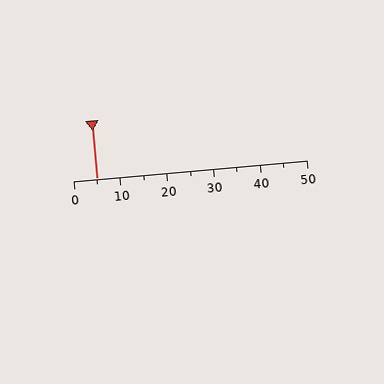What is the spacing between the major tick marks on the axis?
The major ticks are spaced 10 apart.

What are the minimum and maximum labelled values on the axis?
The axis runs from 0 to 50.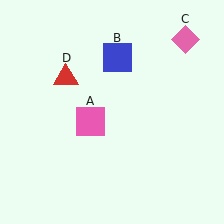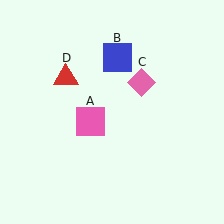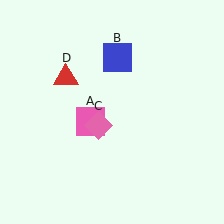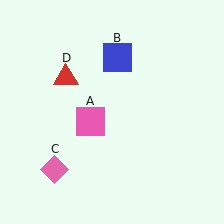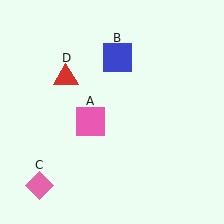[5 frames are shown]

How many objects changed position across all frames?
1 object changed position: pink diamond (object C).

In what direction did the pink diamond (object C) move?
The pink diamond (object C) moved down and to the left.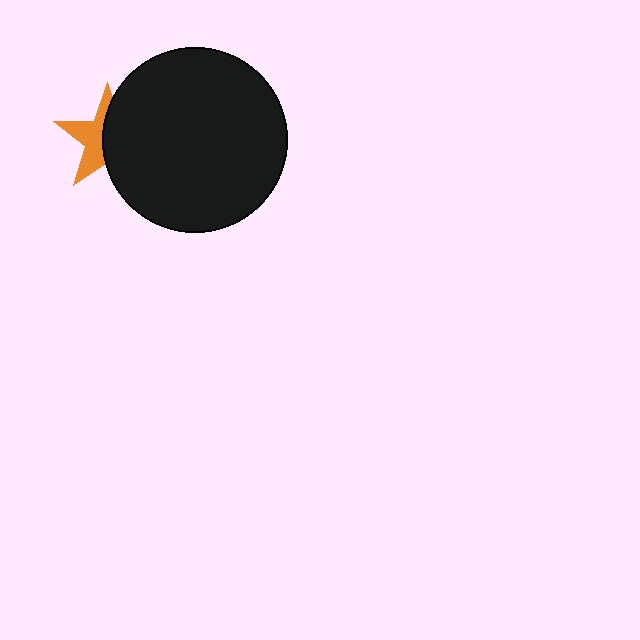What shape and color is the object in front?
The object in front is a black circle.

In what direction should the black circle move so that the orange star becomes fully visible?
The black circle should move right. That is the shortest direction to clear the overlap and leave the orange star fully visible.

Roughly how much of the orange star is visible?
About half of it is visible (roughly 46%).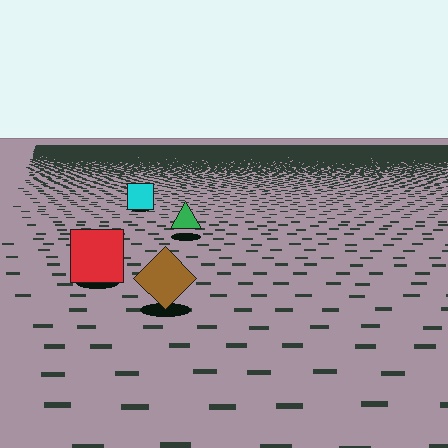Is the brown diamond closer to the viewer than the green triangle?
Yes. The brown diamond is closer — you can tell from the texture gradient: the ground texture is coarser near it.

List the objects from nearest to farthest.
From nearest to farthest: the brown diamond, the red square, the green triangle, the cyan square.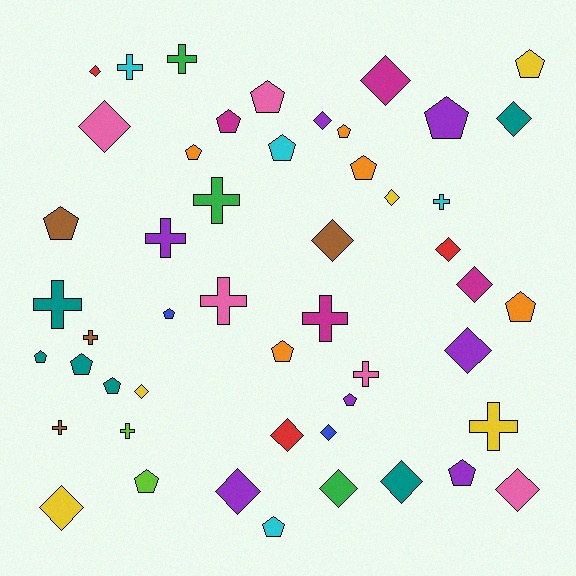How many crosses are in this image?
There are 13 crosses.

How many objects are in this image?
There are 50 objects.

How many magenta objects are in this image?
There are 4 magenta objects.